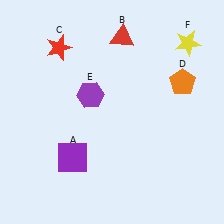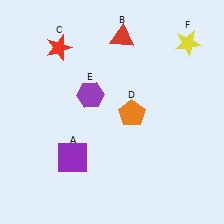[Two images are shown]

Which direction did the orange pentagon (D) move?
The orange pentagon (D) moved left.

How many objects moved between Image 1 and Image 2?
1 object moved between the two images.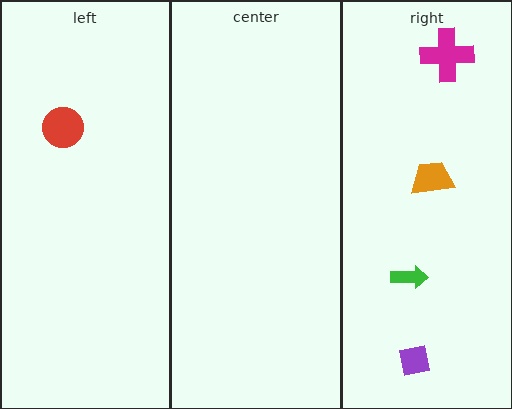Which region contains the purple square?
The right region.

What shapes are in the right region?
The orange trapezoid, the purple square, the green arrow, the magenta cross.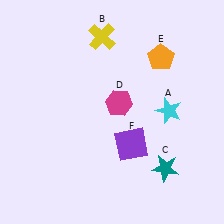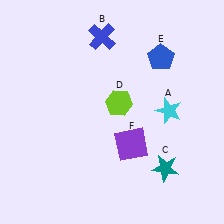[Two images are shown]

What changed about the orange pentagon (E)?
In Image 1, E is orange. In Image 2, it changed to blue.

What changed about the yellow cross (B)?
In Image 1, B is yellow. In Image 2, it changed to blue.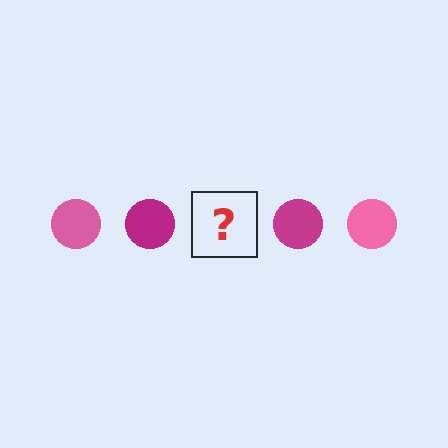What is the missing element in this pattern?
The missing element is a pink circle.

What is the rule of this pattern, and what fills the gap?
The rule is that the pattern cycles through pink, magenta circles. The gap should be filled with a pink circle.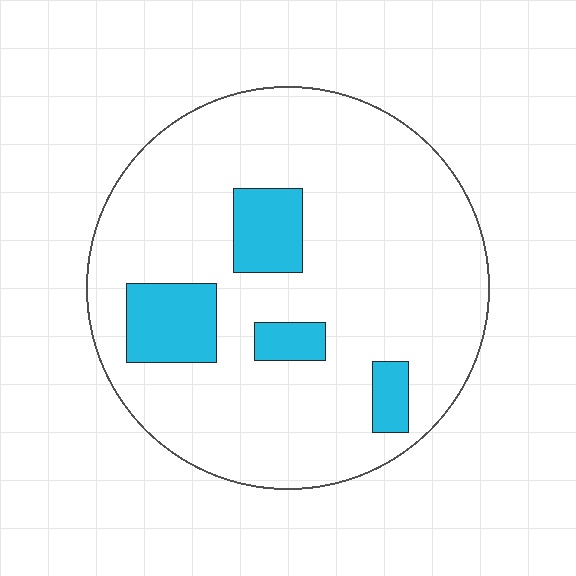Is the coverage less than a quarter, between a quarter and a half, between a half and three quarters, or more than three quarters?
Less than a quarter.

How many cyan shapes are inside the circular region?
4.